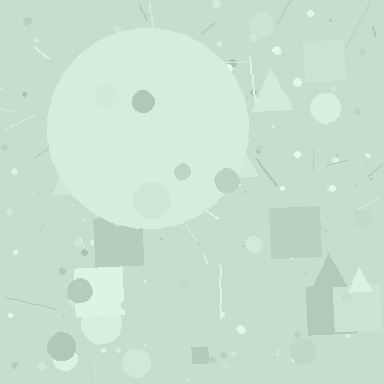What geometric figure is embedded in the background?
A circle is embedded in the background.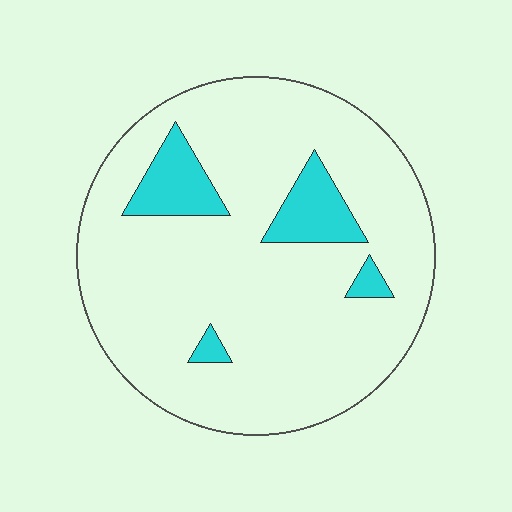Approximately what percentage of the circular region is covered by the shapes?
Approximately 10%.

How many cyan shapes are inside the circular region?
4.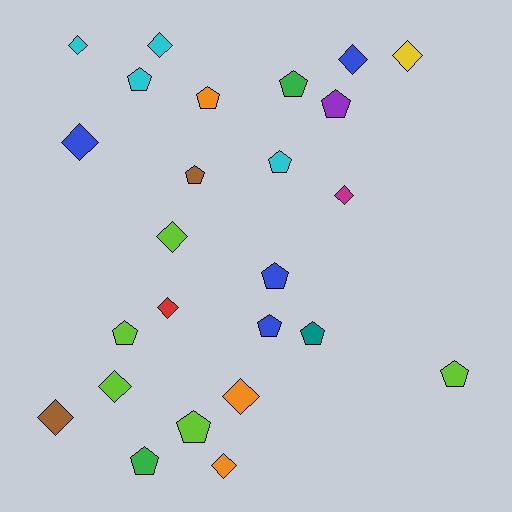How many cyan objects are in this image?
There are 4 cyan objects.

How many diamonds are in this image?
There are 12 diamonds.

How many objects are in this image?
There are 25 objects.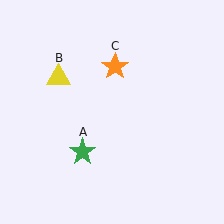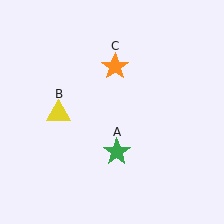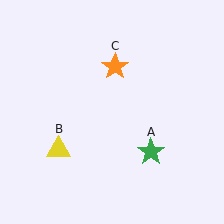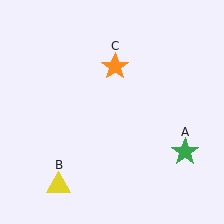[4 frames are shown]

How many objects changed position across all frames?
2 objects changed position: green star (object A), yellow triangle (object B).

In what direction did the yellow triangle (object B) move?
The yellow triangle (object B) moved down.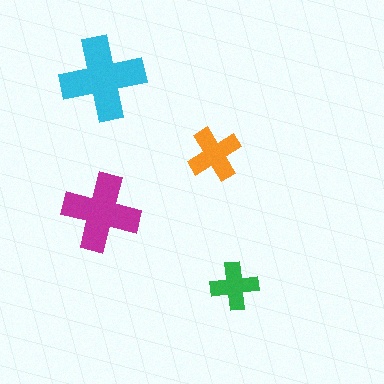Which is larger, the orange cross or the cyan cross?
The cyan one.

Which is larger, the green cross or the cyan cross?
The cyan one.